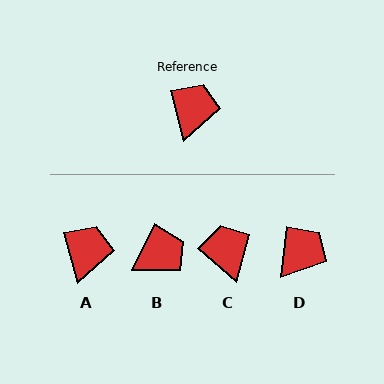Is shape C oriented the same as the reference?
No, it is off by about 35 degrees.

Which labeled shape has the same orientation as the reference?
A.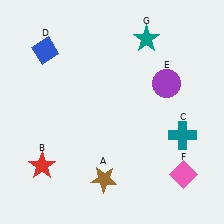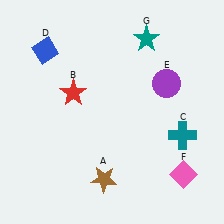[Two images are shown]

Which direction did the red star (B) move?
The red star (B) moved up.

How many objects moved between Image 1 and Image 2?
1 object moved between the two images.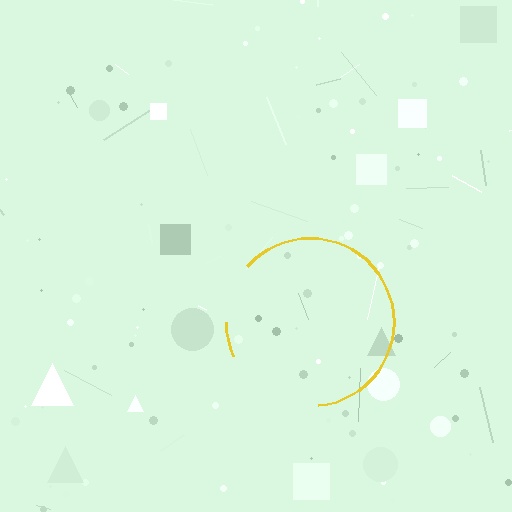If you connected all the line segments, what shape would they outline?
They would outline a circle.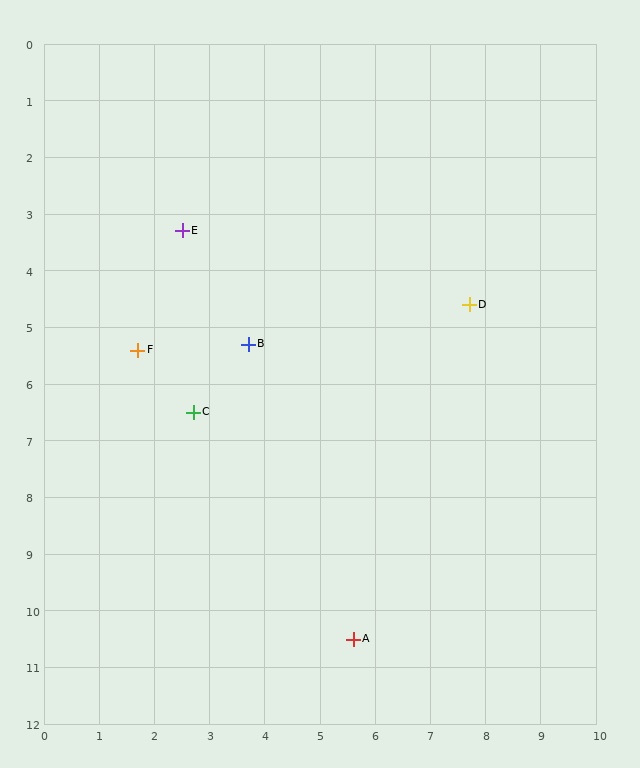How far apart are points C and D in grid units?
Points C and D are about 5.3 grid units apart.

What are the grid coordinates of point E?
Point E is at approximately (2.5, 3.3).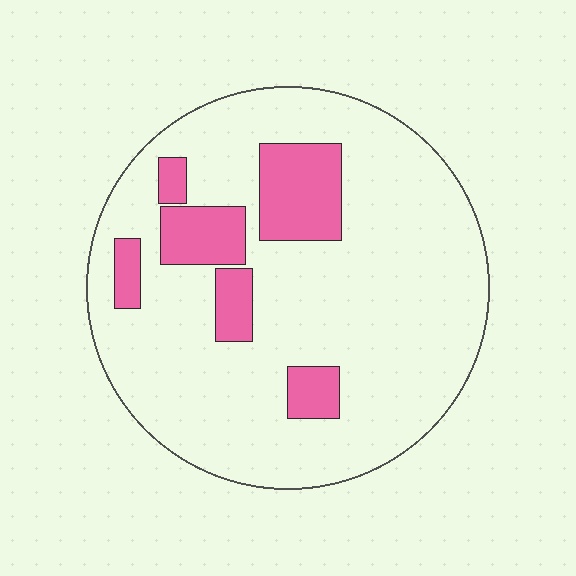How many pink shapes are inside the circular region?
6.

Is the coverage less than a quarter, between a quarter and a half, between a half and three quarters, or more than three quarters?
Less than a quarter.